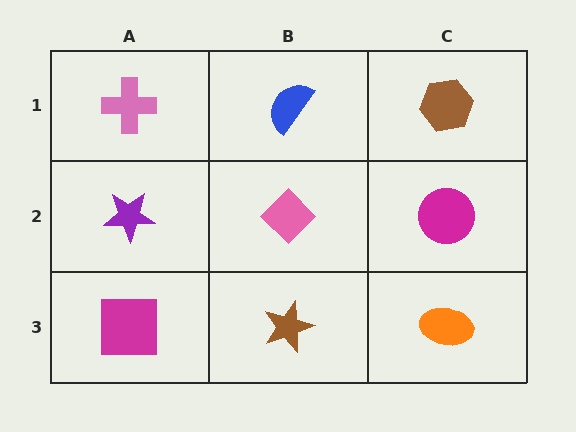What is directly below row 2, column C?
An orange ellipse.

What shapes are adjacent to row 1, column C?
A magenta circle (row 2, column C), a blue semicircle (row 1, column B).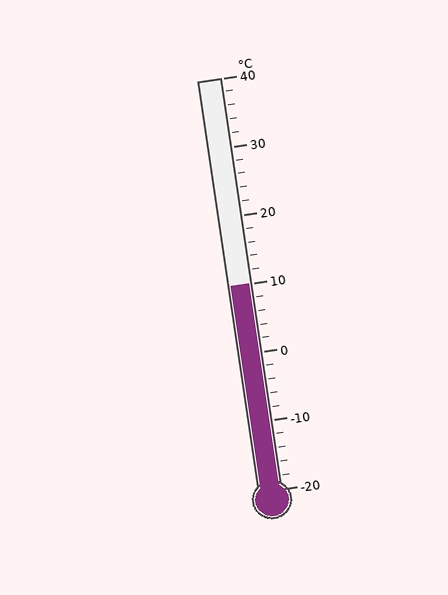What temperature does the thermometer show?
The thermometer shows approximately 10°C.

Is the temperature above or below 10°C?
The temperature is at 10°C.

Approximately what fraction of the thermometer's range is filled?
The thermometer is filled to approximately 50% of its range.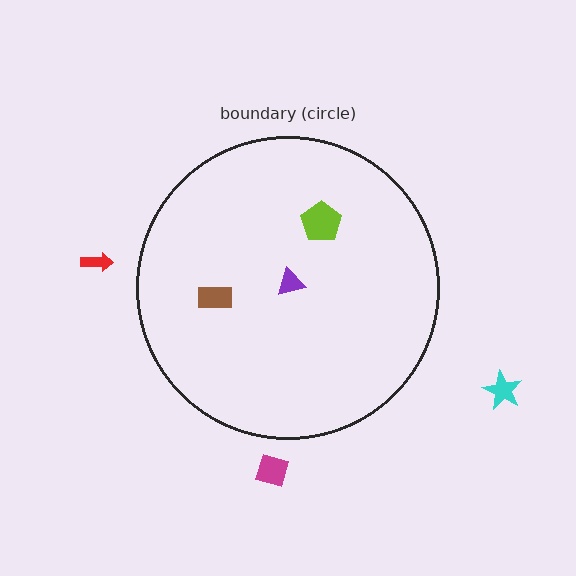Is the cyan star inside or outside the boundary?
Outside.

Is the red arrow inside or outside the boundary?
Outside.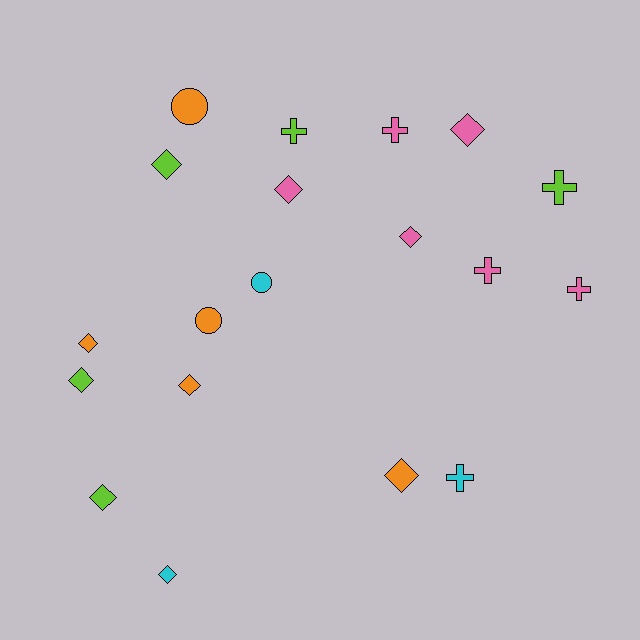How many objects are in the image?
There are 19 objects.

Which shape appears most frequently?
Diamond, with 10 objects.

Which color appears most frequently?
Pink, with 6 objects.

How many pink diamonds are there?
There are 3 pink diamonds.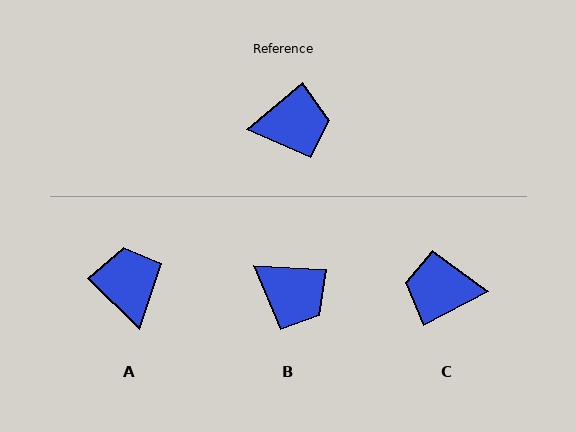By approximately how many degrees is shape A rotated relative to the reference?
Approximately 96 degrees counter-clockwise.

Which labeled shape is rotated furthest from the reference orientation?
C, about 168 degrees away.